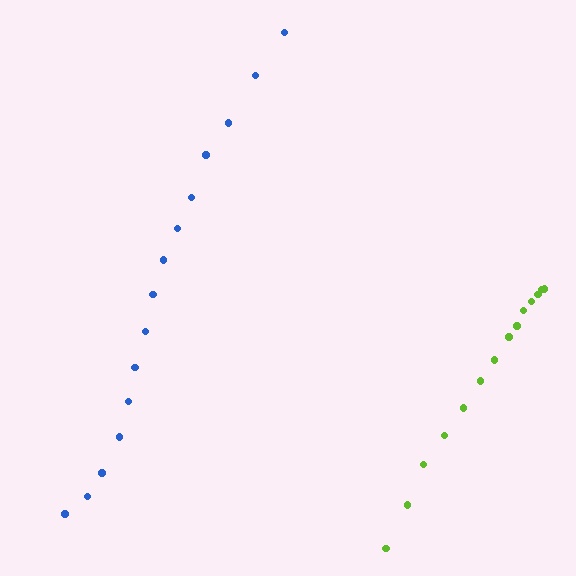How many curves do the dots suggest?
There are 2 distinct paths.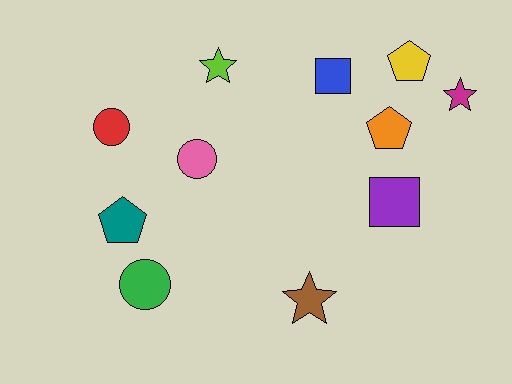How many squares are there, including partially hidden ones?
There are 2 squares.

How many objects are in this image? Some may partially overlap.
There are 11 objects.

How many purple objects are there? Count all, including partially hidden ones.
There is 1 purple object.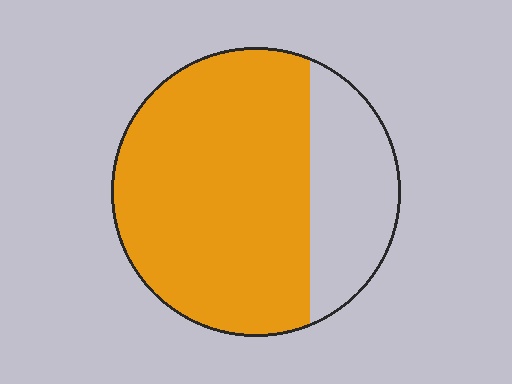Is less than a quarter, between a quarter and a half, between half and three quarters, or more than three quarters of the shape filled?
Between half and three quarters.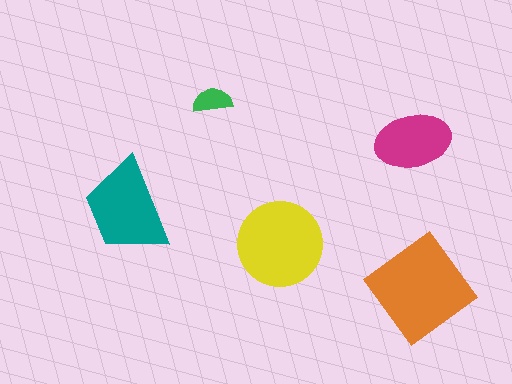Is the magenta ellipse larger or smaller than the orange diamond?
Smaller.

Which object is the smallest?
The green semicircle.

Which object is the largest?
The orange diamond.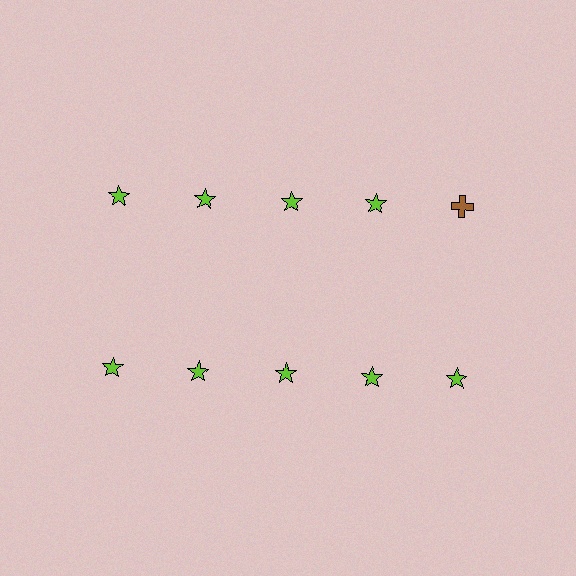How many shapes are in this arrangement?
There are 10 shapes arranged in a grid pattern.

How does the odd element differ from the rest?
It differs in both color (brown instead of lime) and shape (cross instead of star).